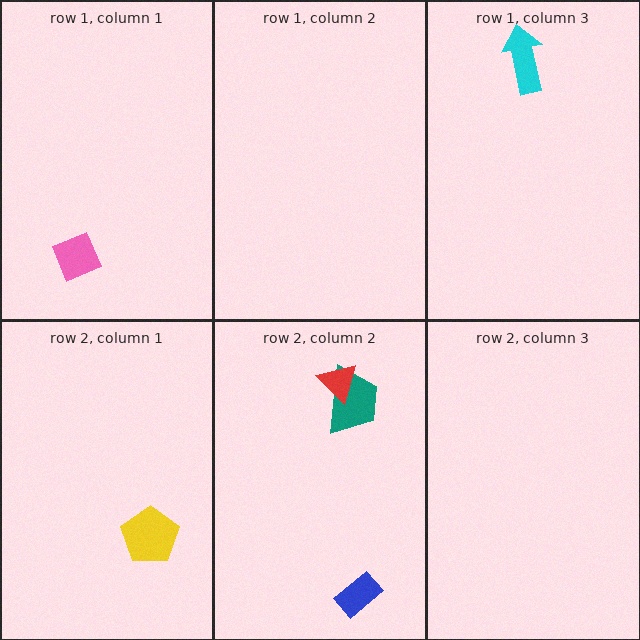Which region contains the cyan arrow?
The row 1, column 3 region.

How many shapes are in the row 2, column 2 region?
3.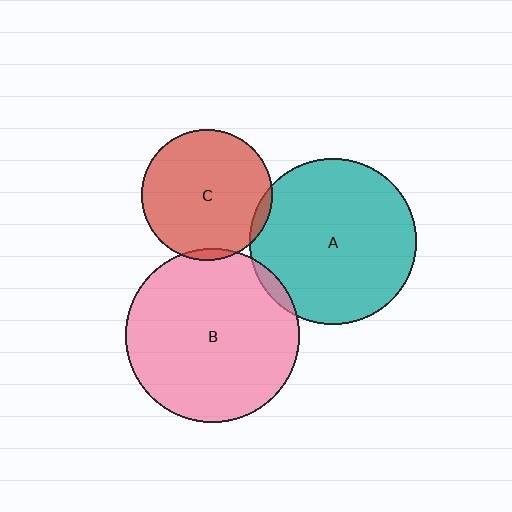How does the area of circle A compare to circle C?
Approximately 1.6 times.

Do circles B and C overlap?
Yes.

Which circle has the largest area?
Circle B (pink).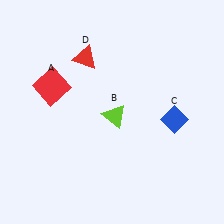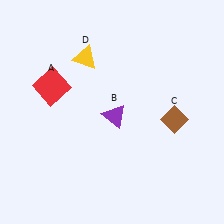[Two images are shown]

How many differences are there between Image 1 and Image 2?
There are 3 differences between the two images.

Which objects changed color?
B changed from lime to purple. C changed from blue to brown. D changed from red to yellow.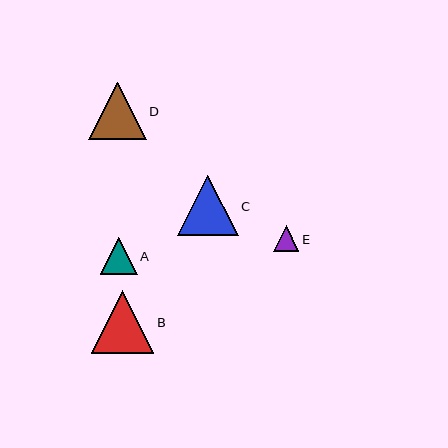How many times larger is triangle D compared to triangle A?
Triangle D is approximately 1.6 times the size of triangle A.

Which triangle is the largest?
Triangle B is the largest with a size of approximately 63 pixels.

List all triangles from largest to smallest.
From largest to smallest: B, C, D, A, E.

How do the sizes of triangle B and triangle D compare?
Triangle B and triangle D are approximately the same size.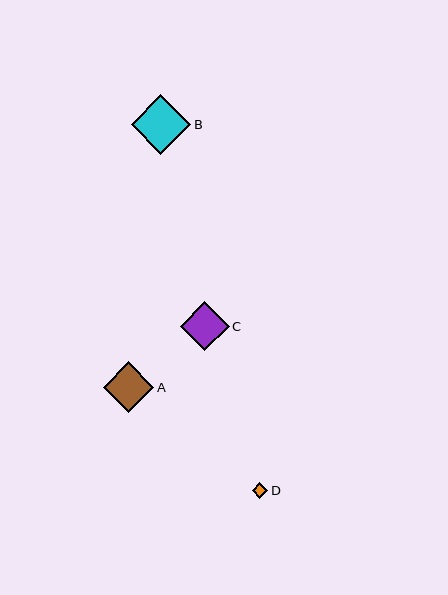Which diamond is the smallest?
Diamond D is the smallest with a size of approximately 15 pixels.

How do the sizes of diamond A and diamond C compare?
Diamond A and diamond C are approximately the same size.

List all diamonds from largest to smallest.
From largest to smallest: B, A, C, D.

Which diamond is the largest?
Diamond B is the largest with a size of approximately 60 pixels.